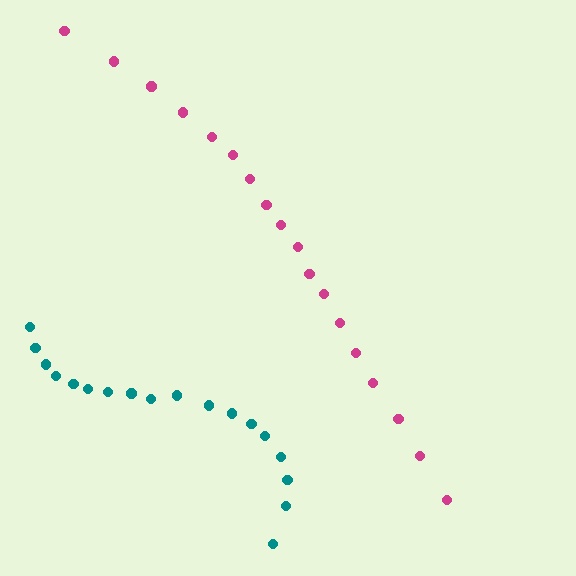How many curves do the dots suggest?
There are 2 distinct paths.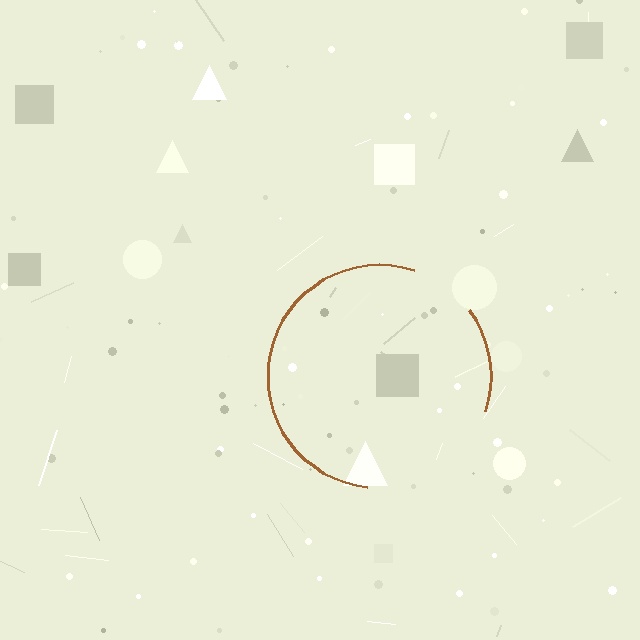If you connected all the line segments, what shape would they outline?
They would outline a circle.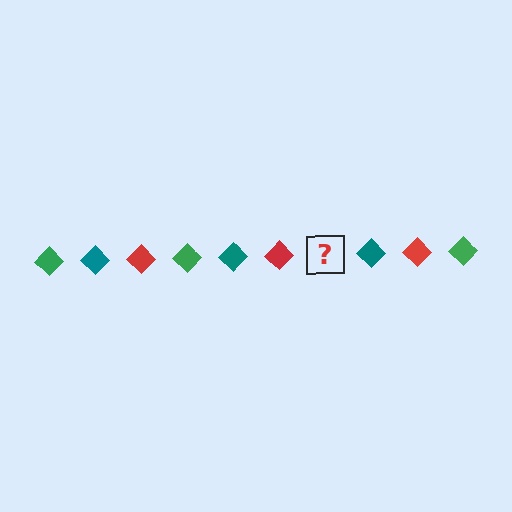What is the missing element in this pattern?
The missing element is a green diamond.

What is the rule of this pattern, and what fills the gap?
The rule is that the pattern cycles through green, teal, red diamonds. The gap should be filled with a green diamond.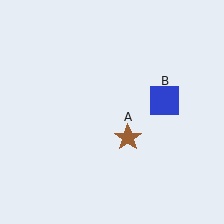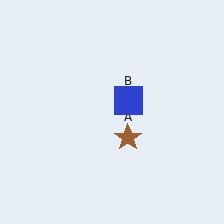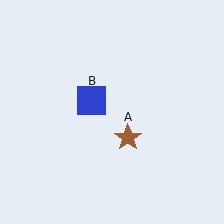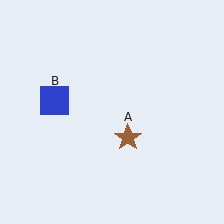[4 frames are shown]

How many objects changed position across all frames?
1 object changed position: blue square (object B).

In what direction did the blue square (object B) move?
The blue square (object B) moved left.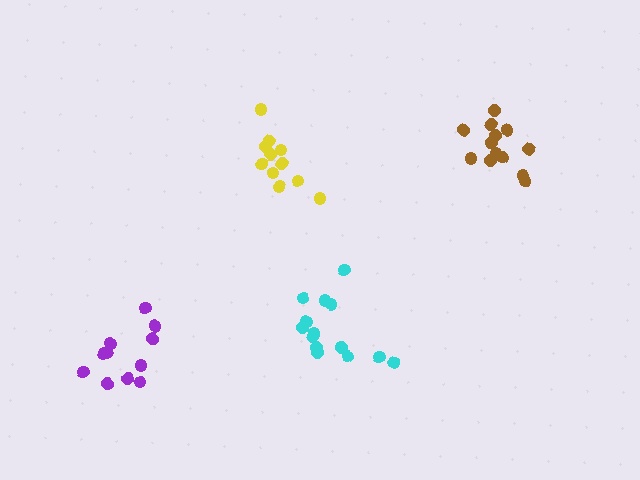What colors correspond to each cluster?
The clusters are colored: brown, purple, yellow, cyan.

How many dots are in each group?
Group 1: 13 dots, Group 2: 11 dots, Group 3: 11 dots, Group 4: 15 dots (50 total).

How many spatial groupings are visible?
There are 4 spatial groupings.